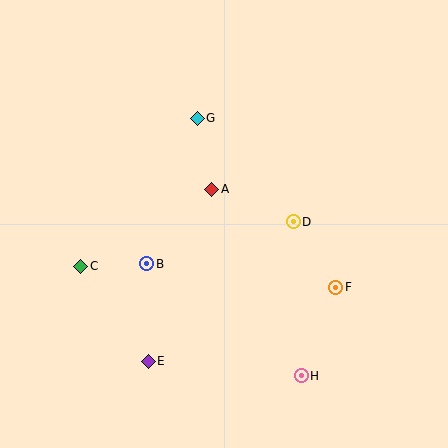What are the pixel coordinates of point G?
Point G is at (197, 118).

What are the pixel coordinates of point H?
Point H is at (301, 376).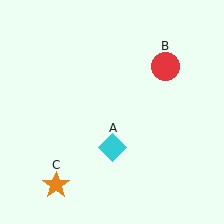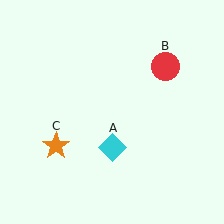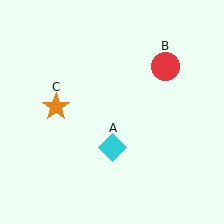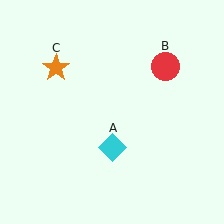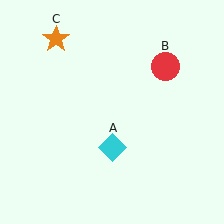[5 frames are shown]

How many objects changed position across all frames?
1 object changed position: orange star (object C).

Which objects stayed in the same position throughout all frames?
Cyan diamond (object A) and red circle (object B) remained stationary.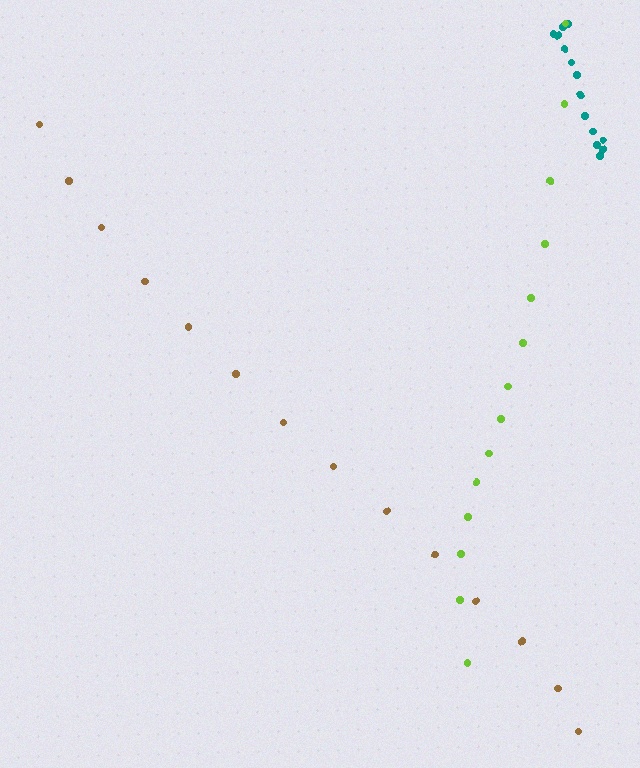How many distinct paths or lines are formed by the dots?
There are 3 distinct paths.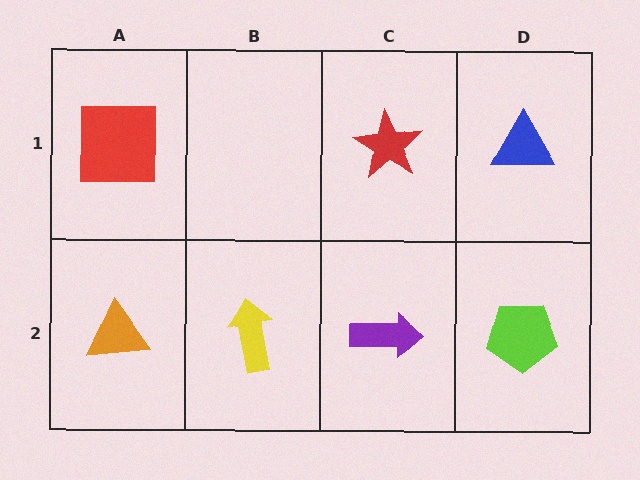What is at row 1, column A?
A red square.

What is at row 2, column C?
A purple arrow.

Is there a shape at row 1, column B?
No, that cell is empty.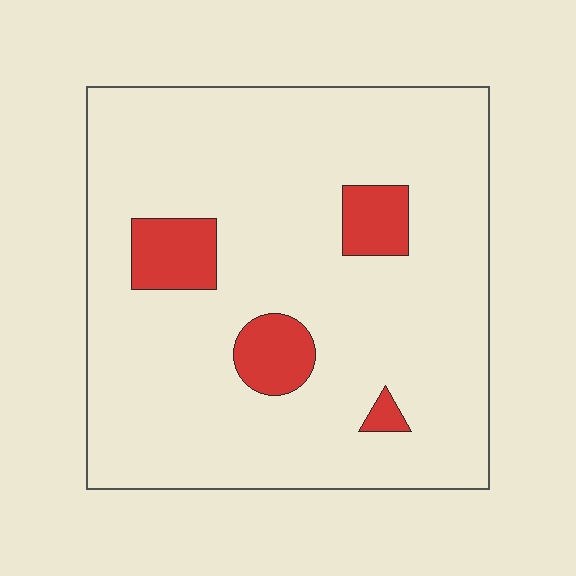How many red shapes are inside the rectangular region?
4.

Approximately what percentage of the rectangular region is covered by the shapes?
Approximately 10%.